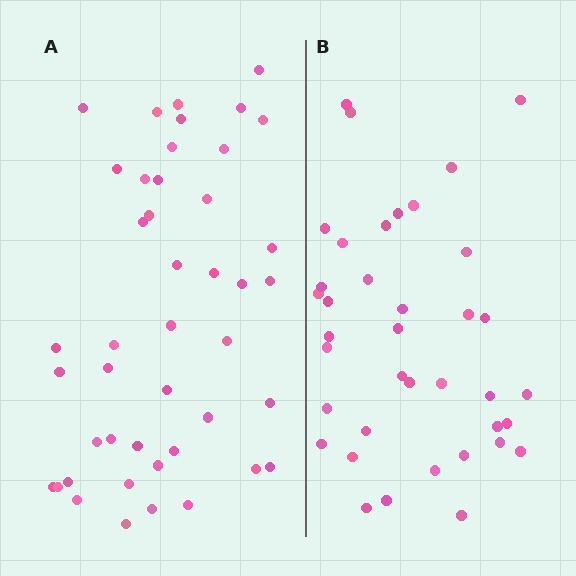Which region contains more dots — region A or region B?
Region A (the left region) has more dots.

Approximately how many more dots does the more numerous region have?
Region A has about 6 more dots than region B.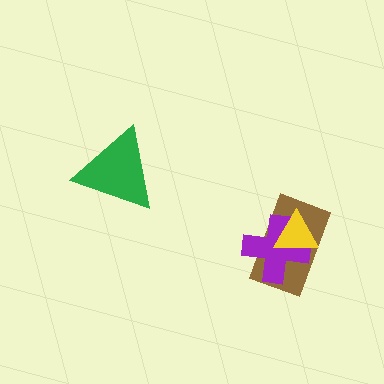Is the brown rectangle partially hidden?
Yes, it is partially covered by another shape.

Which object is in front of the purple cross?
The yellow triangle is in front of the purple cross.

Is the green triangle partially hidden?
No, no other shape covers it.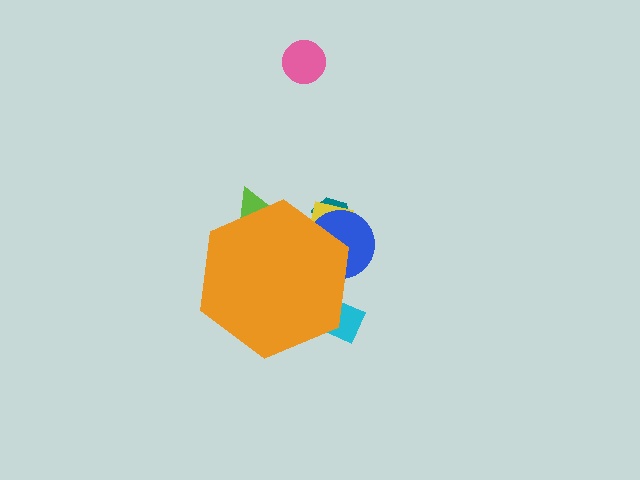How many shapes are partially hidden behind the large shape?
5 shapes are partially hidden.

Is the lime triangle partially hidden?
Yes, the lime triangle is partially hidden behind the orange hexagon.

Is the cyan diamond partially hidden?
Yes, the cyan diamond is partially hidden behind the orange hexagon.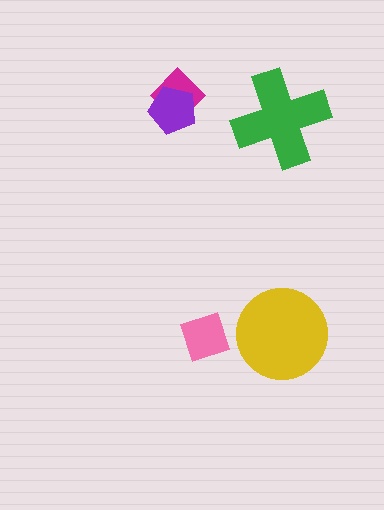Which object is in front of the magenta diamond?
The purple pentagon is in front of the magenta diamond.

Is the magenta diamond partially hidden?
Yes, it is partially covered by another shape.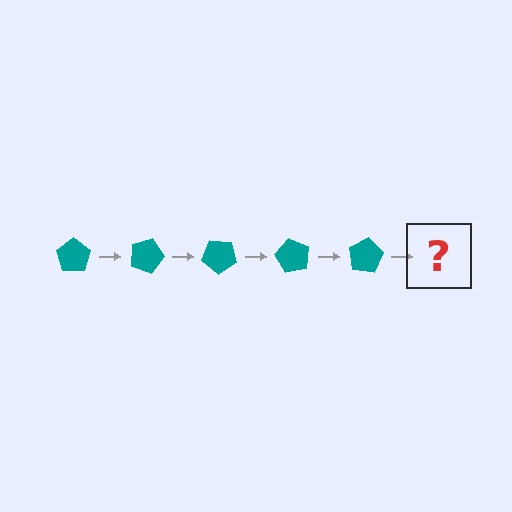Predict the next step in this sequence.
The next step is a teal pentagon rotated 100 degrees.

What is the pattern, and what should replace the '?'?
The pattern is that the pentagon rotates 20 degrees each step. The '?' should be a teal pentagon rotated 100 degrees.